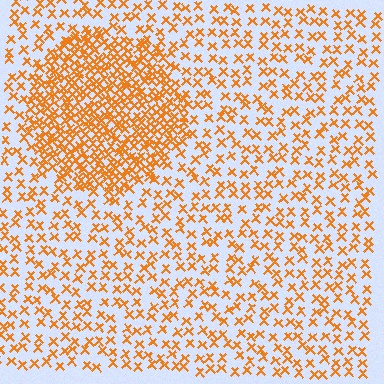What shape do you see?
I see a circle.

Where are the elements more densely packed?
The elements are more densely packed inside the circle boundary.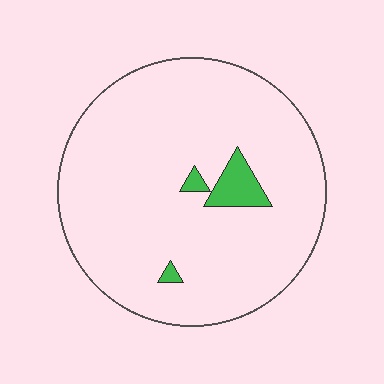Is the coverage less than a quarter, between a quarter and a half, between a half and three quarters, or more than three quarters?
Less than a quarter.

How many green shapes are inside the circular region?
3.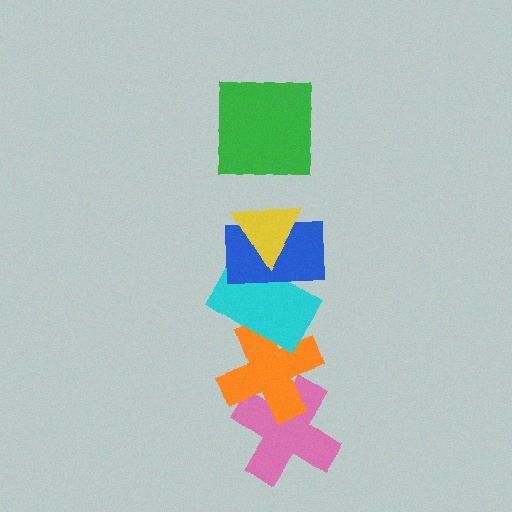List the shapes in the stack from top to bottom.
From top to bottom: the green square, the yellow triangle, the blue rectangle, the cyan rectangle, the orange cross, the pink cross.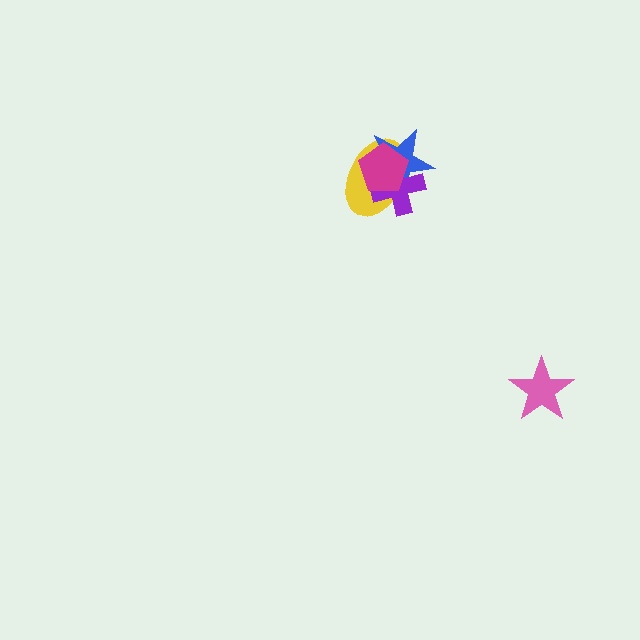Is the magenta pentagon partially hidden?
No, no other shape covers it.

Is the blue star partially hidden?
Yes, it is partially covered by another shape.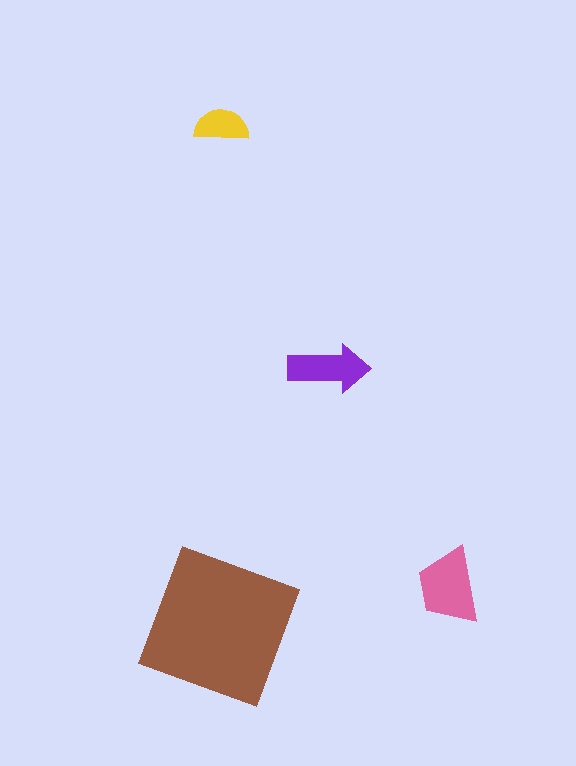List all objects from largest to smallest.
The brown square, the pink trapezoid, the purple arrow, the yellow semicircle.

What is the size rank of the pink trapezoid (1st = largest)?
2nd.